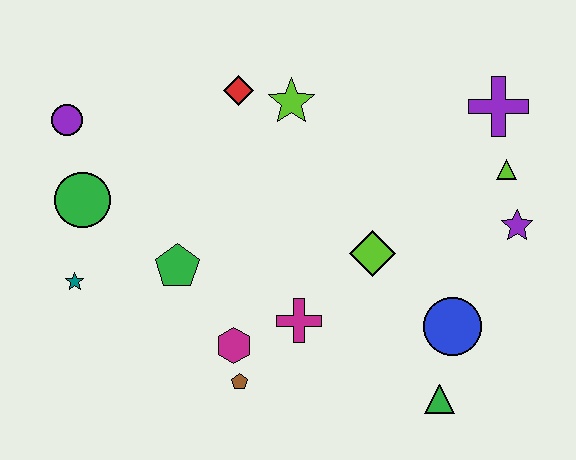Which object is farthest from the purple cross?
The teal star is farthest from the purple cross.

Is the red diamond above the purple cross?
Yes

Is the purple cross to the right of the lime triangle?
No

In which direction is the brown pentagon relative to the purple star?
The brown pentagon is to the left of the purple star.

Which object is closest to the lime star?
The red diamond is closest to the lime star.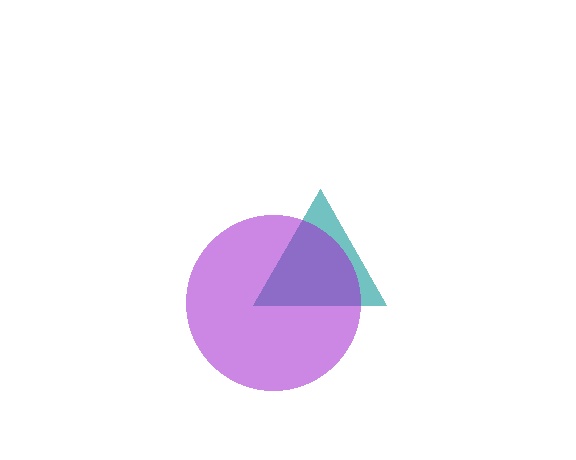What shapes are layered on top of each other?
The layered shapes are: a teal triangle, a purple circle.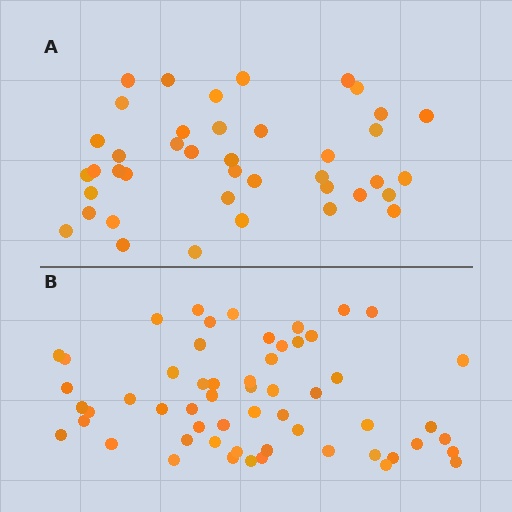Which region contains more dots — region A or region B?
Region B (the bottom region) has more dots.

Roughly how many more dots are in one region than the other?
Region B has approximately 15 more dots than region A.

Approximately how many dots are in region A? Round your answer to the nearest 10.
About 40 dots. (The exact count is 41, which rounds to 40.)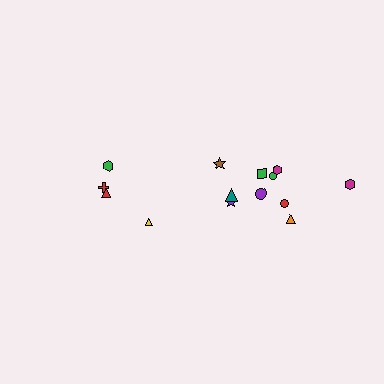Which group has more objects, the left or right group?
The right group.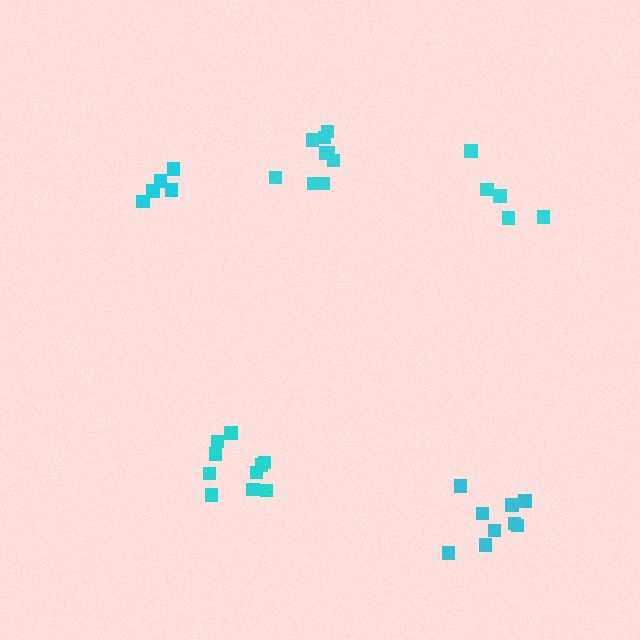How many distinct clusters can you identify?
There are 5 distinct clusters.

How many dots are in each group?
Group 1: 5 dots, Group 2: 9 dots, Group 3: 5 dots, Group 4: 10 dots, Group 5: 9 dots (38 total).